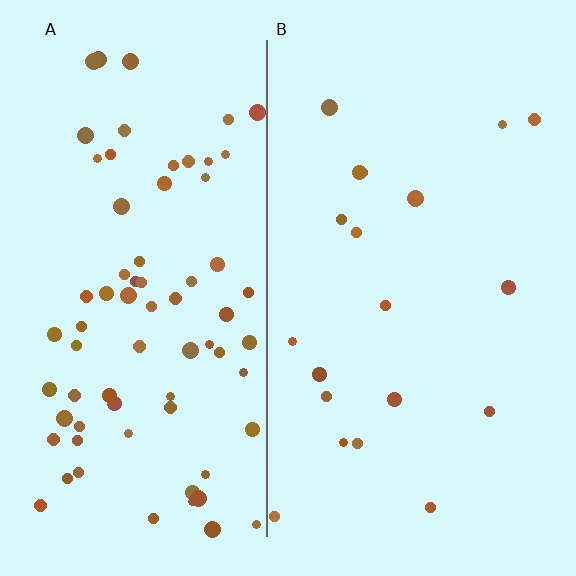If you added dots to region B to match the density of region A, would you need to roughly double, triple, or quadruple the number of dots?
Approximately quadruple.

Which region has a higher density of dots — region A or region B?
A (the left).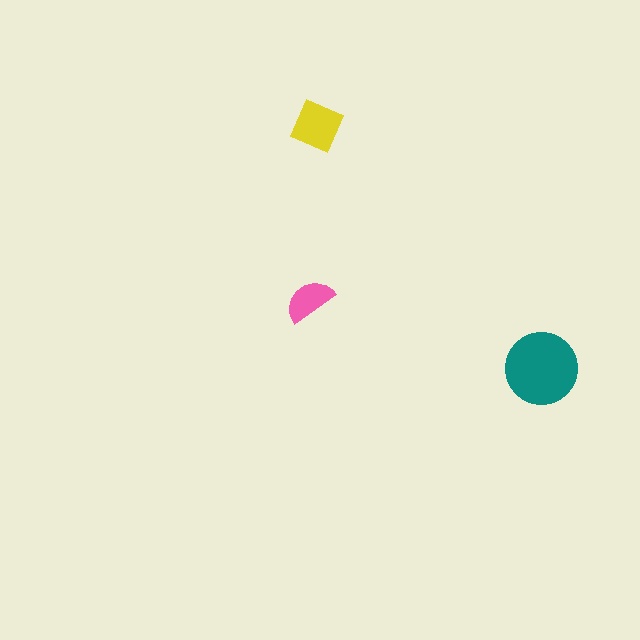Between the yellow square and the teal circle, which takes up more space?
The teal circle.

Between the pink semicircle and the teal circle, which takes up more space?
The teal circle.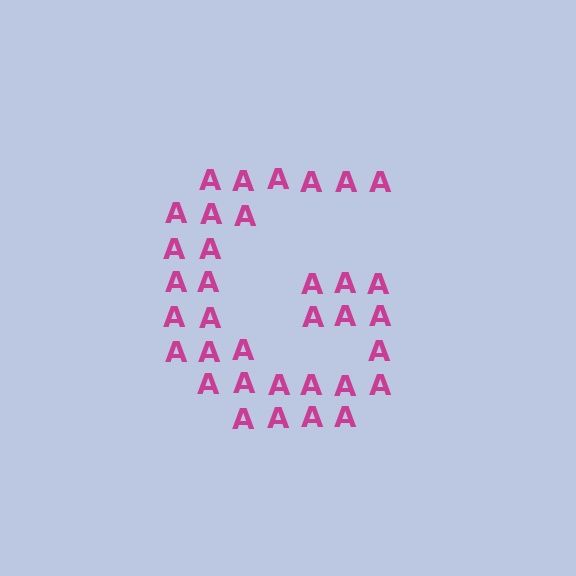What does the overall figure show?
The overall figure shows the letter G.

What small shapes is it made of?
It is made of small letter A's.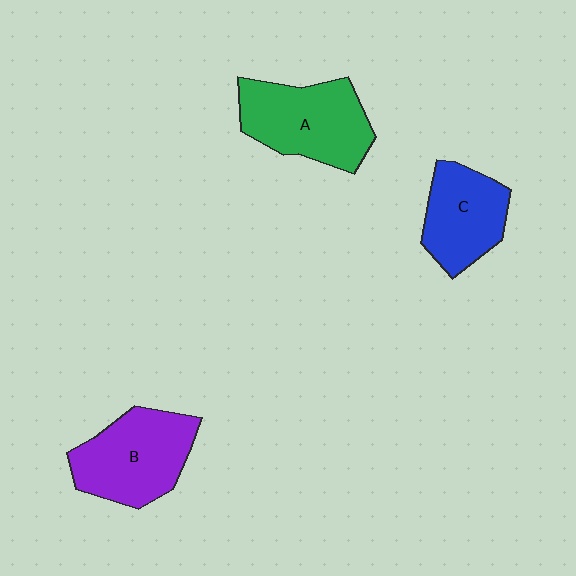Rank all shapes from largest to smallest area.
From largest to smallest: A (green), B (purple), C (blue).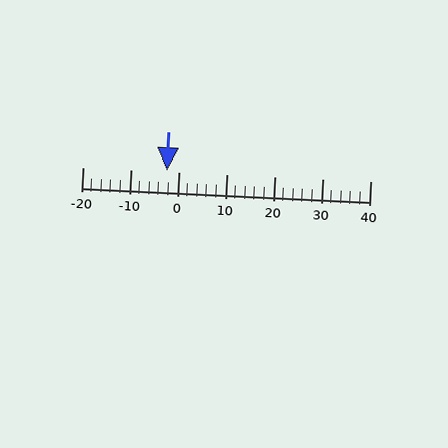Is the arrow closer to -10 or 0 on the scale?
The arrow is closer to 0.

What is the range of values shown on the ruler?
The ruler shows values from -20 to 40.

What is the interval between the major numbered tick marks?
The major tick marks are spaced 10 units apart.